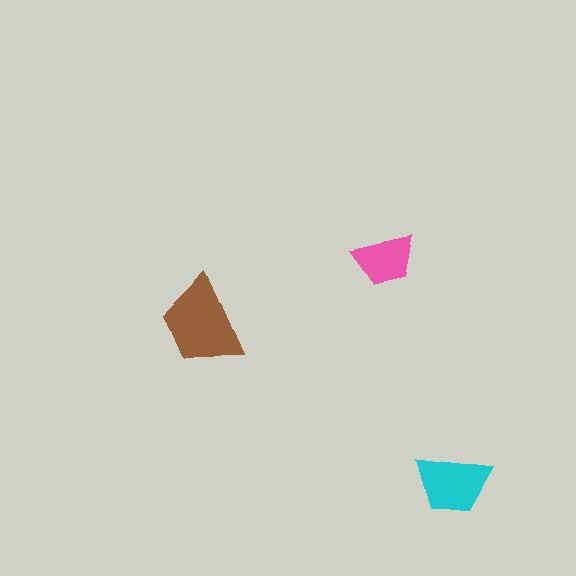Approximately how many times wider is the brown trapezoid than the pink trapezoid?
About 1.5 times wider.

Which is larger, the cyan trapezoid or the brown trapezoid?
The brown one.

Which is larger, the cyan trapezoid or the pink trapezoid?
The cyan one.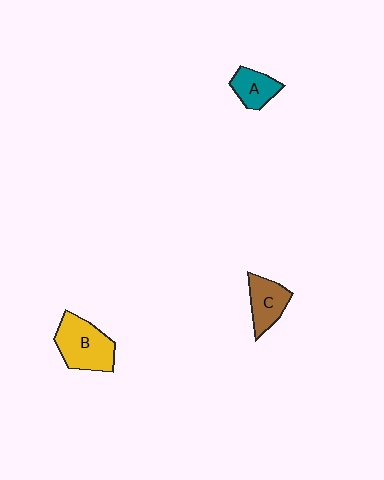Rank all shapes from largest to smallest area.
From largest to smallest: B (yellow), C (brown), A (teal).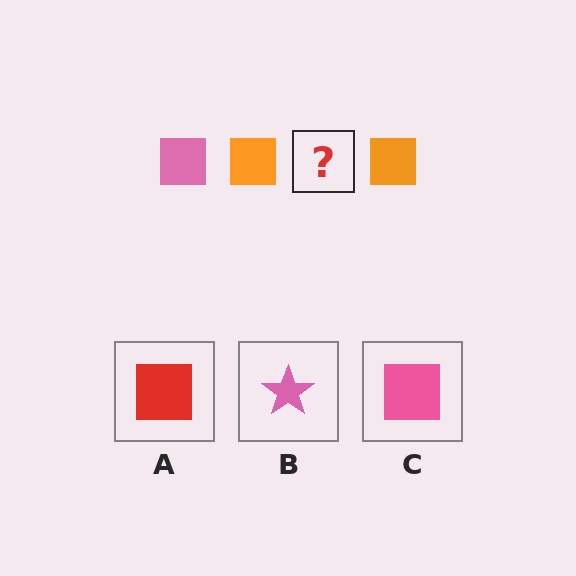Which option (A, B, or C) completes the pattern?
C.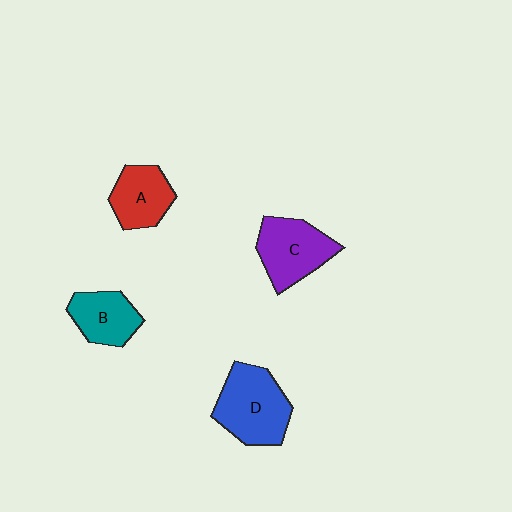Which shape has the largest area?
Shape D (blue).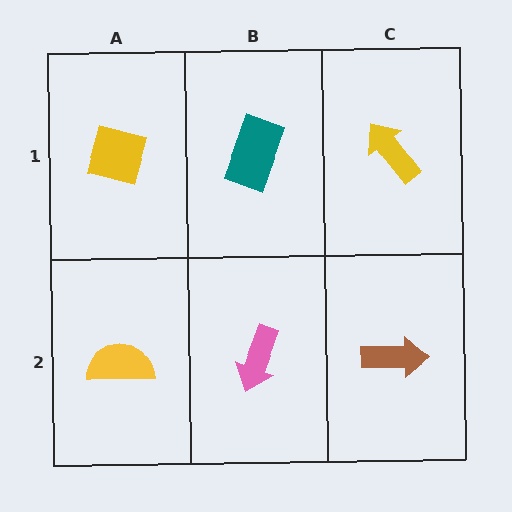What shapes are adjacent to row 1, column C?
A brown arrow (row 2, column C), a teal rectangle (row 1, column B).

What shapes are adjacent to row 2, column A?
A yellow square (row 1, column A), a pink arrow (row 2, column B).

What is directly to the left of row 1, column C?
A teal rectangle.